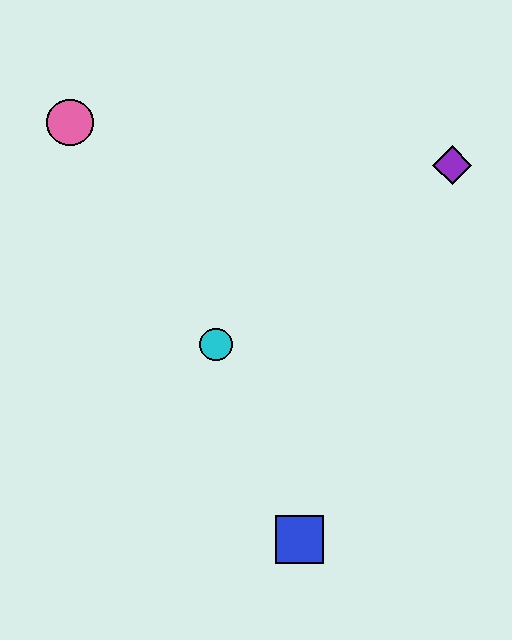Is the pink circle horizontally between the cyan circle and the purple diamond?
No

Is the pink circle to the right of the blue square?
No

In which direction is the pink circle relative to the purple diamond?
The pink circle is to the left of the purple diamond.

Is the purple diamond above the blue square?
Yes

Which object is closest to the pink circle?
The cyan circle is closest to the pink circle.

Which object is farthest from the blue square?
The pink circle is farthest from the blue square.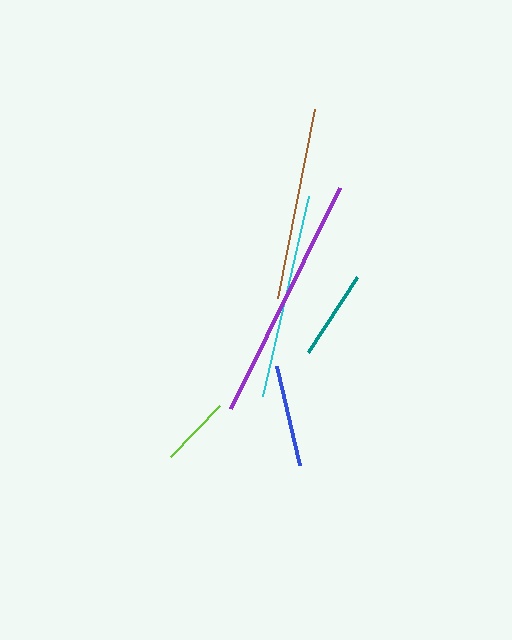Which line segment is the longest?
The purple line is the longest at approximately 247 pixels.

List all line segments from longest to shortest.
From longest to shortest: purple, cyan, brown, blue, teal, lime.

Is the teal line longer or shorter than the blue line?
The blue line is longer than the teal line.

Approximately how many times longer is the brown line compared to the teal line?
The brown line is approximately 2.1 times the length of the teal line.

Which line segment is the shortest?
The lime line is the shortest at approximately 71 pixels.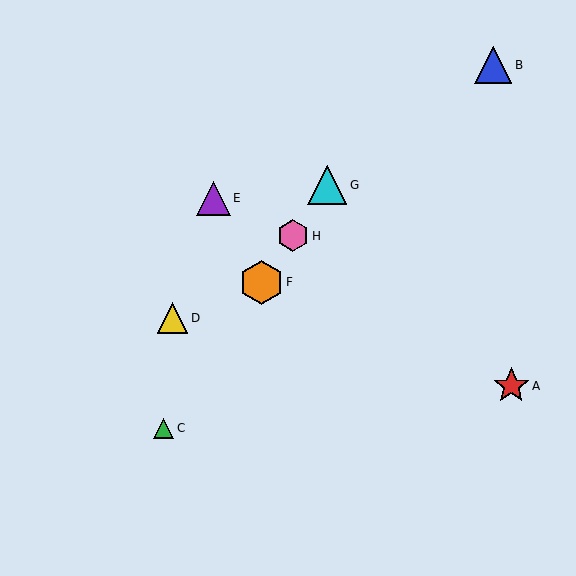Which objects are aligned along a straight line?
Objects C, F, G, H are aligned along a straight line.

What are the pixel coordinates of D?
Object D is at (173, 318).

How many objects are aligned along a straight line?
4 objects (C, F, G, H) are aligned along a straight line.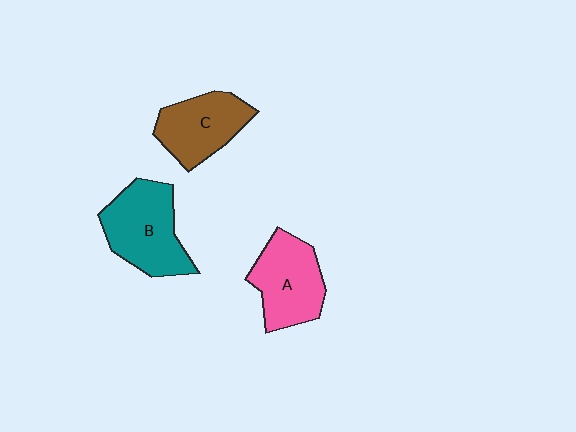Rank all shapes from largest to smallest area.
From largest to smallest: B (teal), A (pink), C (brown).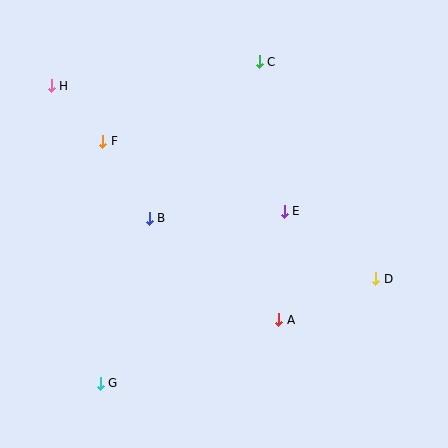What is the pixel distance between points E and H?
The distance between E and H is 264 pixels.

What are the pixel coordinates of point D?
Point D is at (376, 279).